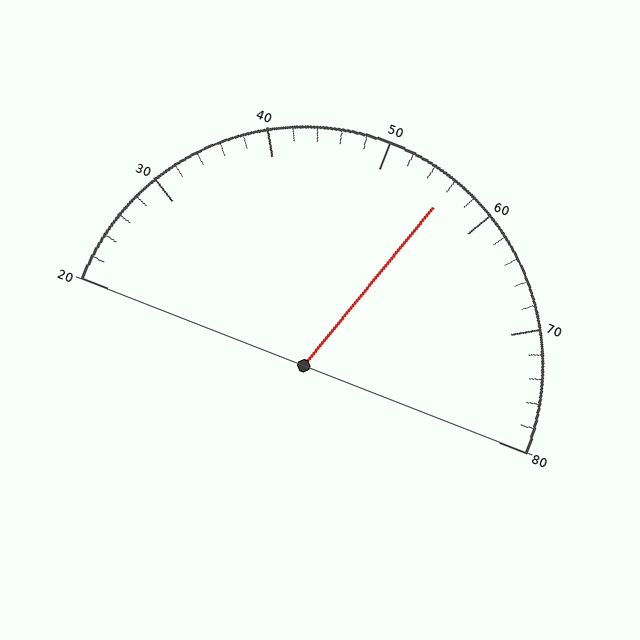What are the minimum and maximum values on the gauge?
The gauge ranges from 20 to 80.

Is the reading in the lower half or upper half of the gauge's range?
The reading is in the upper half of the range (20 to 80).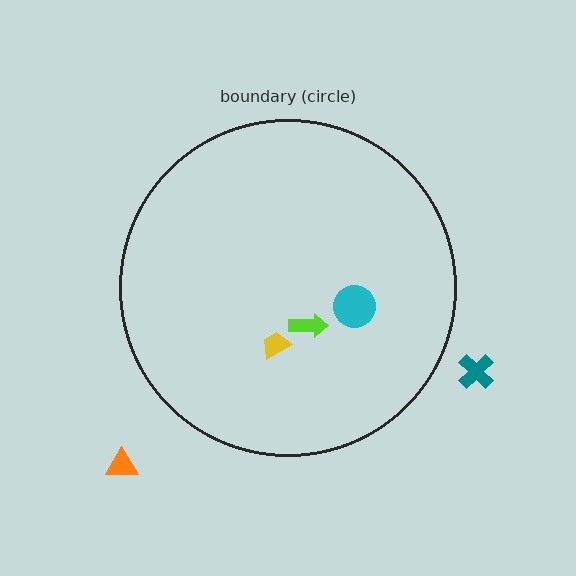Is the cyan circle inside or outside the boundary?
Inside.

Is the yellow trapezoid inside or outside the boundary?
Inside.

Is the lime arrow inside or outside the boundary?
Inside.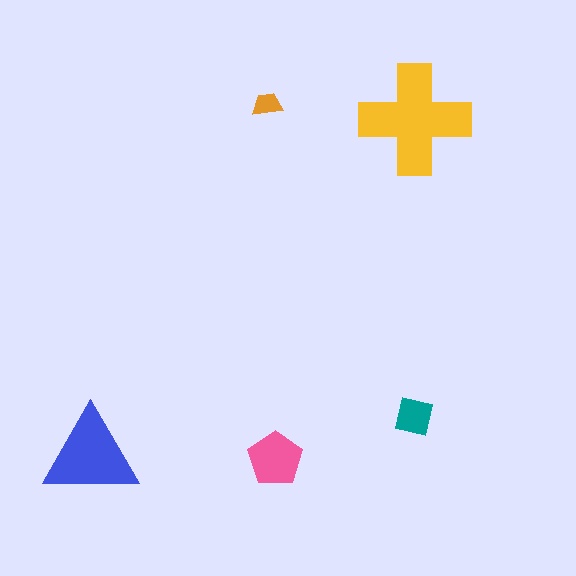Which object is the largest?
The yellow cross.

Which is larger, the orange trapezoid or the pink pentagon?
The pink pentagon.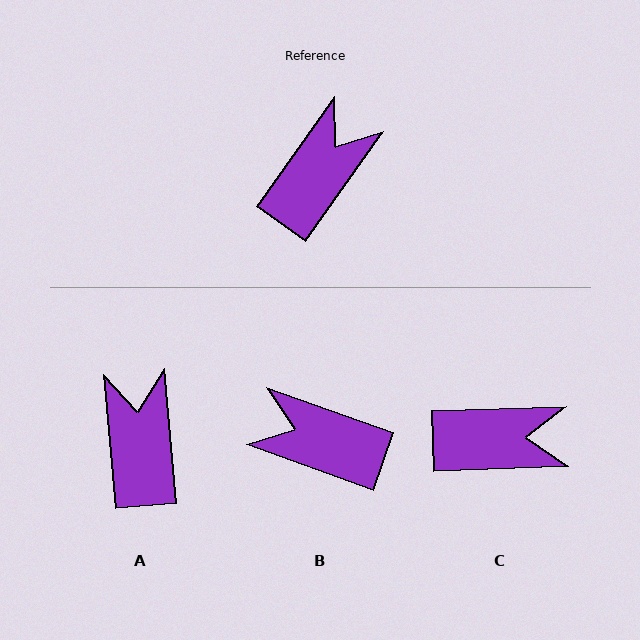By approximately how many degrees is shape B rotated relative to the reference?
Approximately 106 degrees counter-clockwise.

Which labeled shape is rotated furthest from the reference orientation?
B, about 106 degrees away.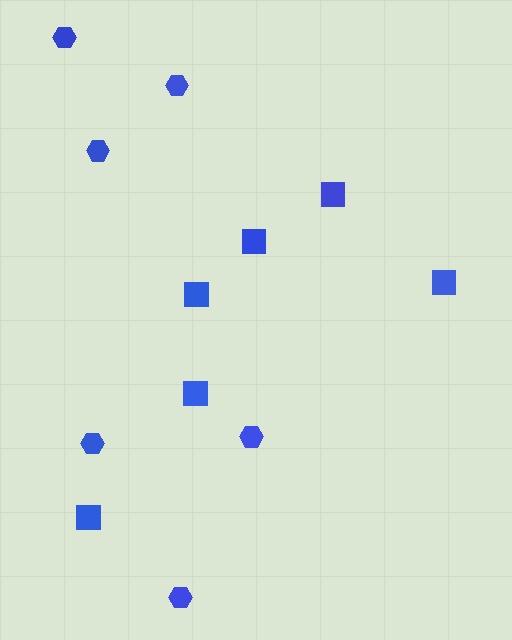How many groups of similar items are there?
There are 2 groups: one group of hexagons (6) and one group of squares (6).